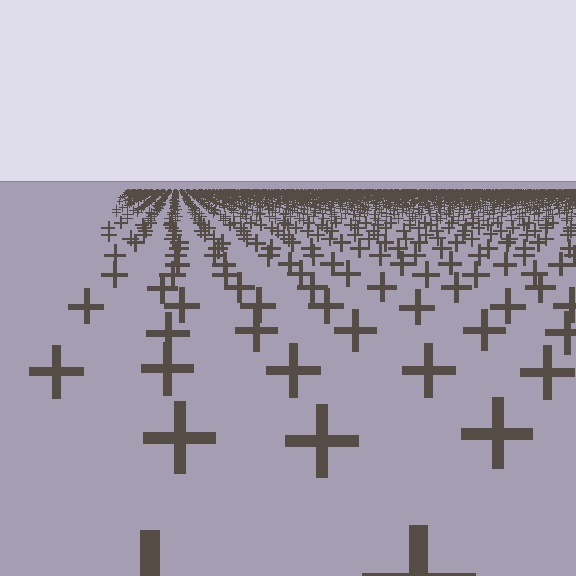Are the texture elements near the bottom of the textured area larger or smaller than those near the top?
Larger. Near the bottom, elements are closer to the viewer and appear at a bigger on-screen size.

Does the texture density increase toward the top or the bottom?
Density increases toward the top.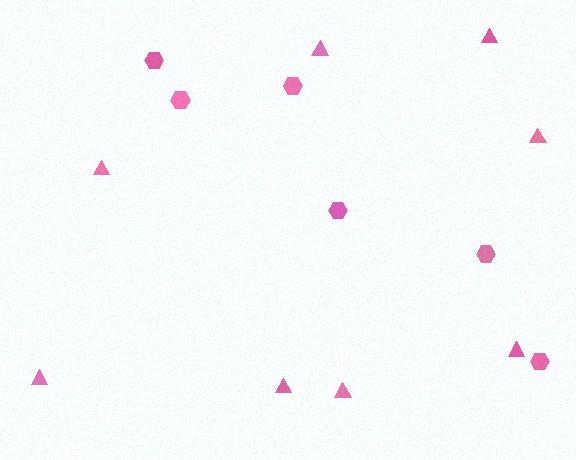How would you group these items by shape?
There are 2 groups: one group of triangles (8) and one group of hexagons (6).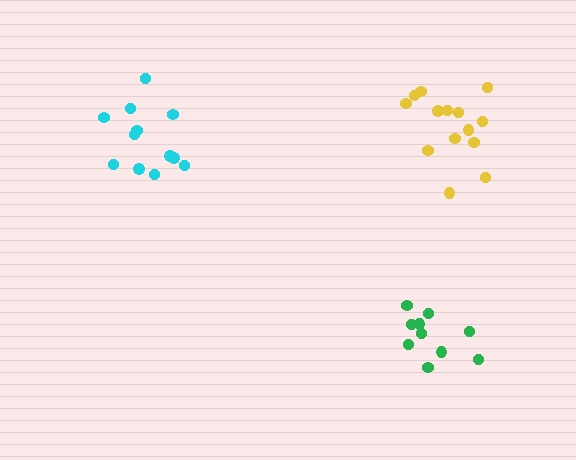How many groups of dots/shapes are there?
There are 3 groups.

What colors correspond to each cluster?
The clusters are colored: yellow, green, cyan.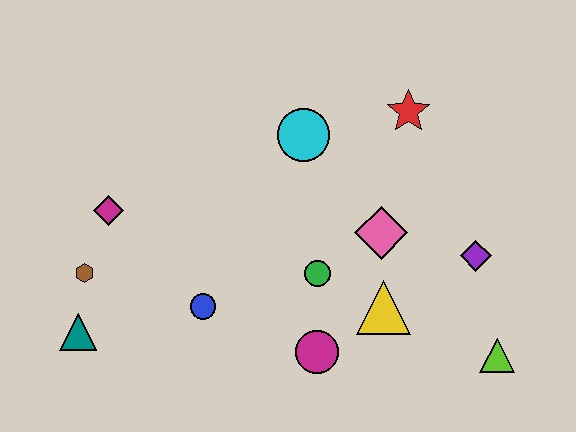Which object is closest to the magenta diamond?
The brown hexagon is closest to the magenta diamond.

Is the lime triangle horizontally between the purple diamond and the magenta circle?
No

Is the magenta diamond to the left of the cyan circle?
Yes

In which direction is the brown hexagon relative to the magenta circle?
The brown hexagon is to the left of the magenta circle.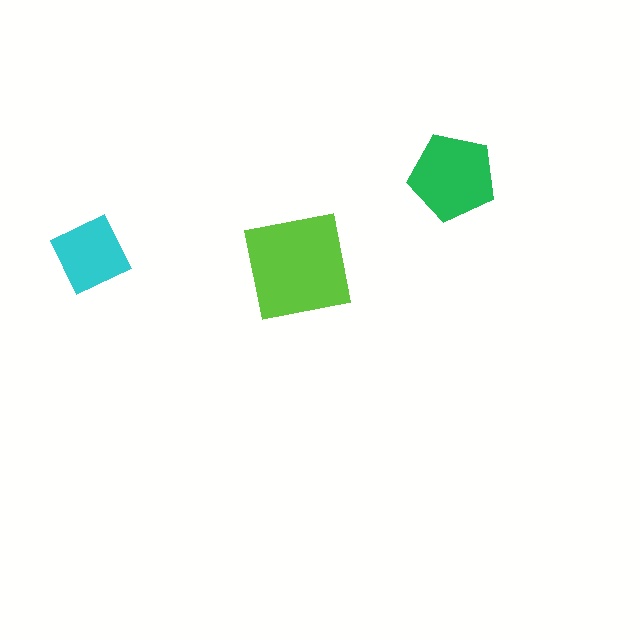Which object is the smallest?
The cyan diamond.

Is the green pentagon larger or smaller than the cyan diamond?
Larger.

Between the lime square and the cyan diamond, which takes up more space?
The lime square.